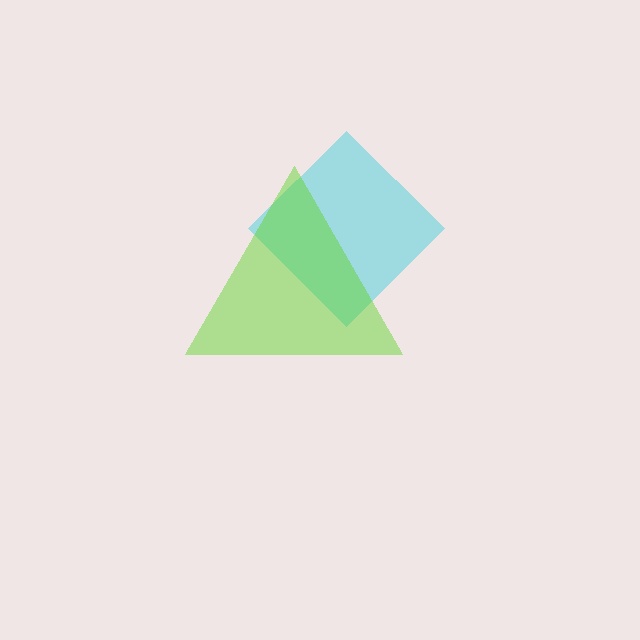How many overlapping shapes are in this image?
There are 2 overlapping shapes in the image.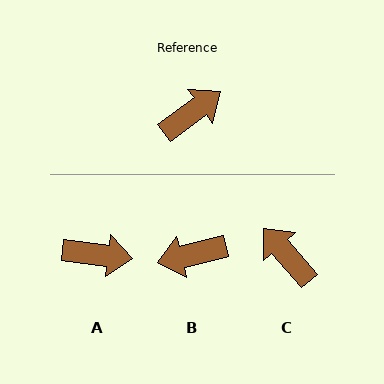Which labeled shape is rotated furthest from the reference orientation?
B, about 157 degrees away.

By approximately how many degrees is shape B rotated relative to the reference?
Approximately 157 degrees counter-clockwise.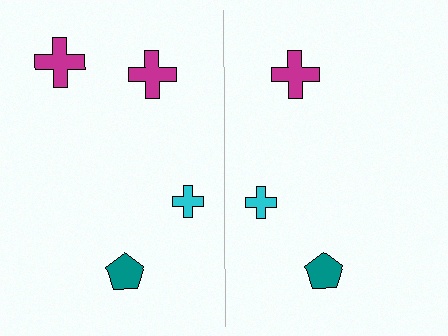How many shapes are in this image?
There are 7 shapes in this image.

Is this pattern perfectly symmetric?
No, the pattern is not perfectly symmetric. A magenta cross is missing from the right side.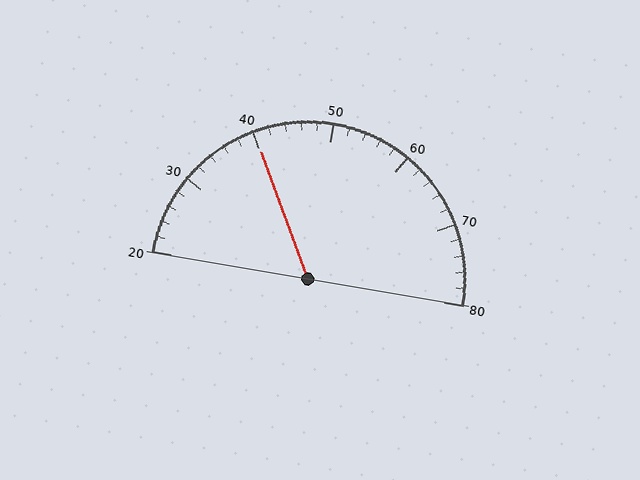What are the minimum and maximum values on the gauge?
The gauge ranges from 20 to 80.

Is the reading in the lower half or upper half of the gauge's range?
The reading is in the lower half of the range (20 to 80).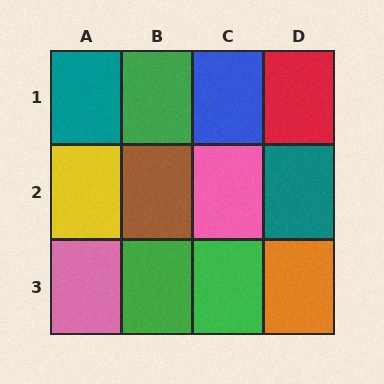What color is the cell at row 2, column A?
Yellow.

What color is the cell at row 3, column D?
Orange.